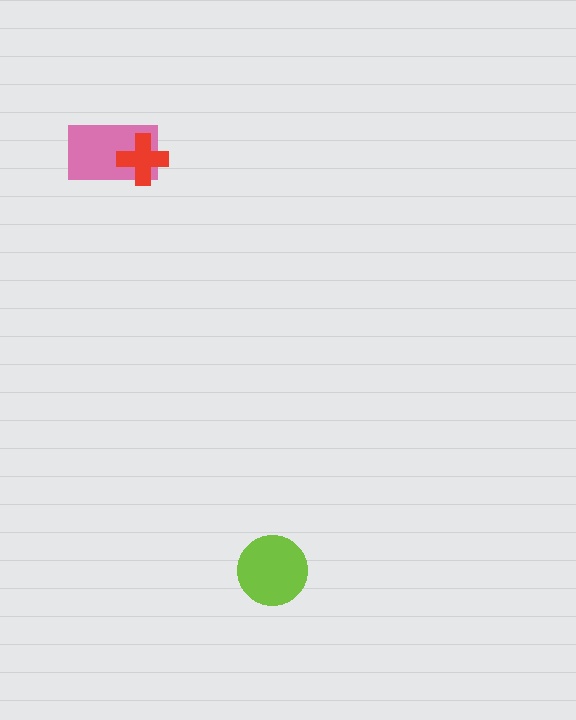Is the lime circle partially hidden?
No, no other shape covers it.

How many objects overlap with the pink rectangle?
1 object overlaps with the pink rectangle.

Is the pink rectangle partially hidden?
Yes, it is partially covered by another shape.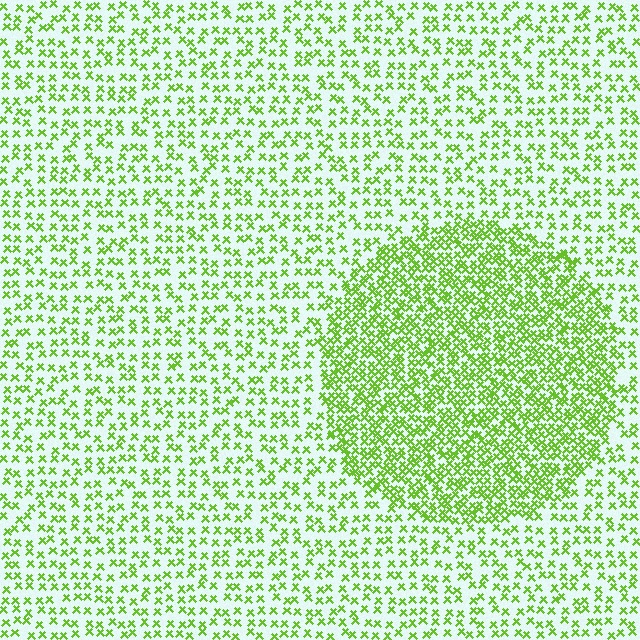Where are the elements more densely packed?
The elements are more densely packed inside the circle boundary.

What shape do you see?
I see a circle.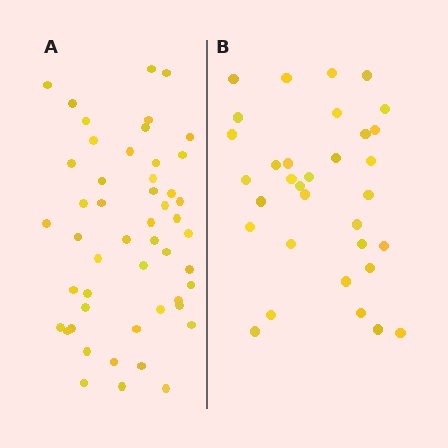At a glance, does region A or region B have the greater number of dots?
Region A (the left region) has more dots.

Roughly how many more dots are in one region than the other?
Region A has approximately 15 more dots than region B.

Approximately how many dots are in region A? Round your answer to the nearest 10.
About 50 dots.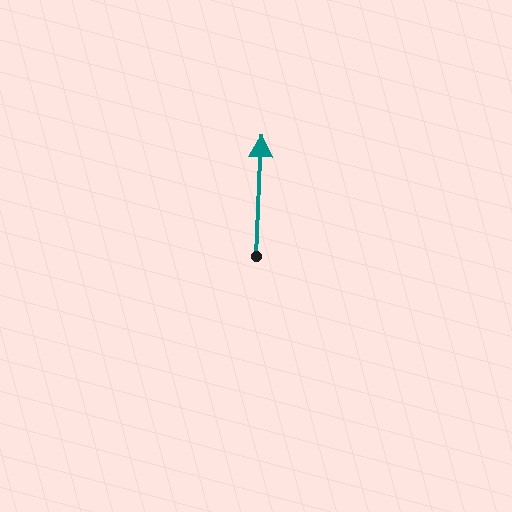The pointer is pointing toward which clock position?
Roughly 12 o'clock.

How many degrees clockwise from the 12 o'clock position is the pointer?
Approximately 3 degrees.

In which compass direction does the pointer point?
North.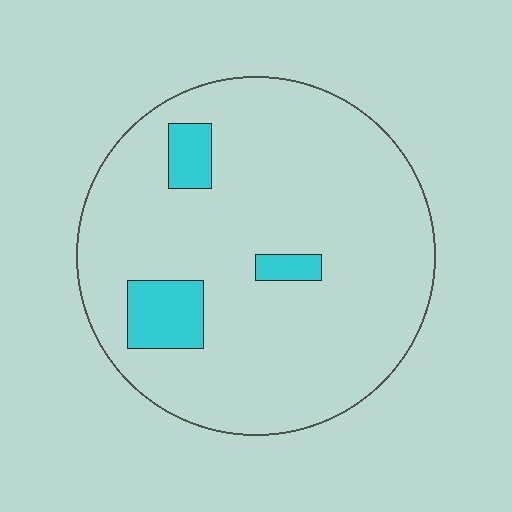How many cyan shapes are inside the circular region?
3.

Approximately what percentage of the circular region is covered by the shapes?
Approximately 10%.